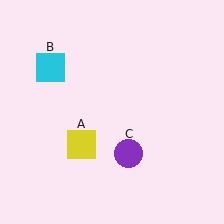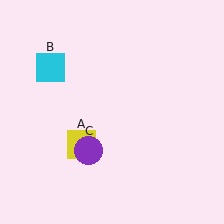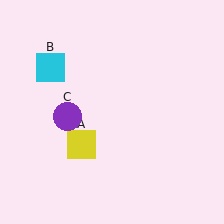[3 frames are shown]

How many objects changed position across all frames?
1 object changed position: purple circle (object C).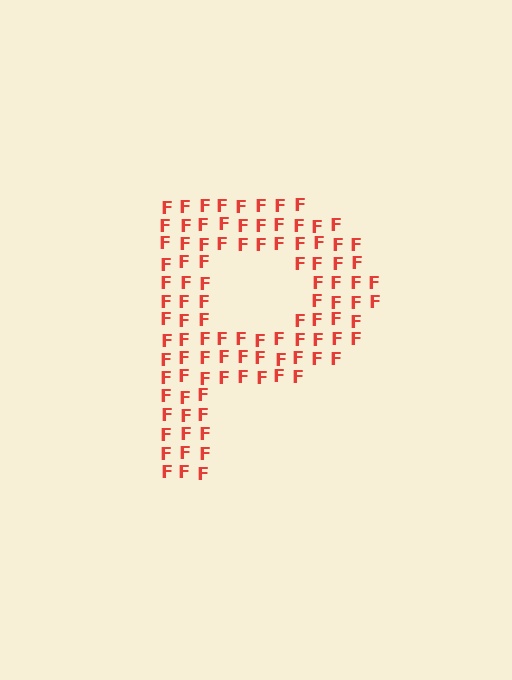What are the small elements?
The small elements are letter F's.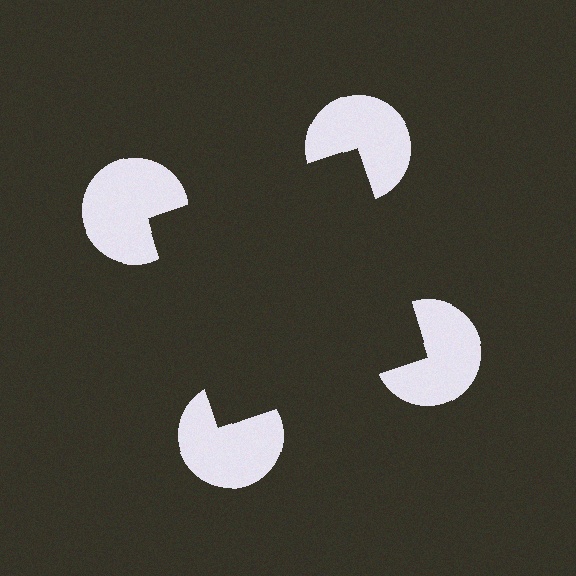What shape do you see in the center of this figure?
An illusory square — its edges are inferred from the aligned wedge cuts in the pac-man discs, not physically drawn.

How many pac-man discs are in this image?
There are 4 — one at each vertex of the illusory square.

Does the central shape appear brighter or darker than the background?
It typically appears slightly darker than the background, even though no actual brightness change is drawn.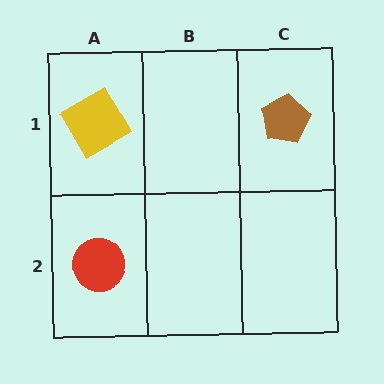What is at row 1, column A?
A yellow square.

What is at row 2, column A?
A red circle.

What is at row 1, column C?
A brown pentagon.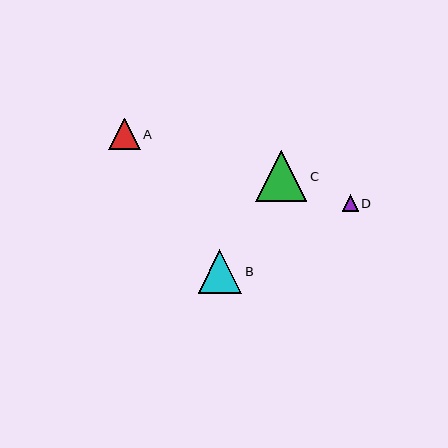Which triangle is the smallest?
Triangle D is the smallest with a size of approximately 16 pixels.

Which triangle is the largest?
Triangle C is the largest with a size of approximately 51 pixels.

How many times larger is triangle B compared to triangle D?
Triangle B is approximately 2.7 times the size of triangle D.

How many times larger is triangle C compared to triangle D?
Triangle C is approximately 3.1 times the size of triangle D.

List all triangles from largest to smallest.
From largest to smallest: C, B, A, D.